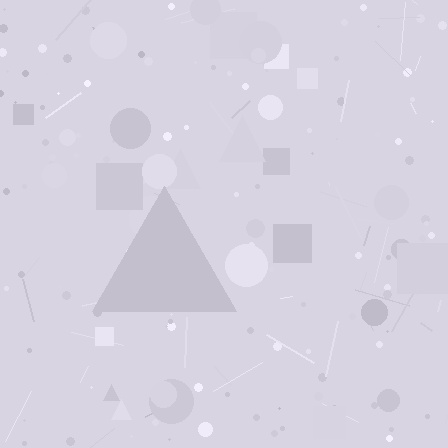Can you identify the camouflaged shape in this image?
The camouflaged shape is a triangle.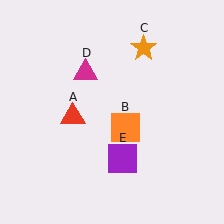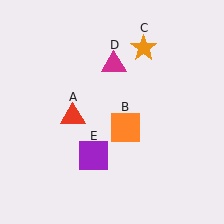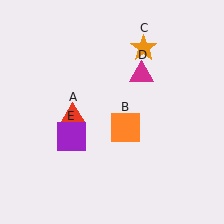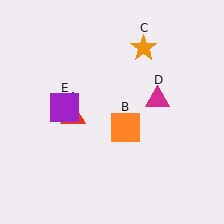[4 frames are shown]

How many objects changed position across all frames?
2 objects changed position: magenta triangle (object D), purple square (object E).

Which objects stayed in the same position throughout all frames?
Red triangle (object A) and orange square (object B) and orange star (object C) remained stationary.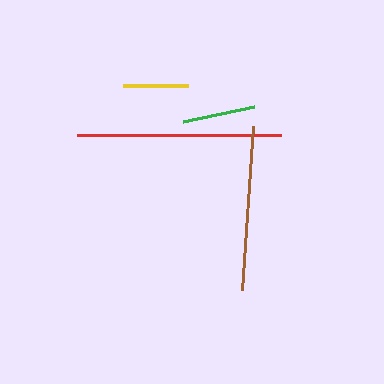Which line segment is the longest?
The red line is the longest at approximately 203 pixels.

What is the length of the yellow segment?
The yellow segment is approximately 65 pixels long.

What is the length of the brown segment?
The brown segment is approximately 164 pixels long.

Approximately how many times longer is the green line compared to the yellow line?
The green line is approximately 1.1 times the length of the yellow line.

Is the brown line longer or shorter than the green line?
The brown line is longer than the green line.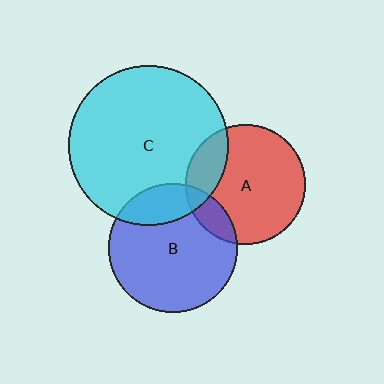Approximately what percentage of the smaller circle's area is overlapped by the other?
Approximately 20%.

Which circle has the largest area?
Circle C (cyan).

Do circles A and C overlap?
Yes.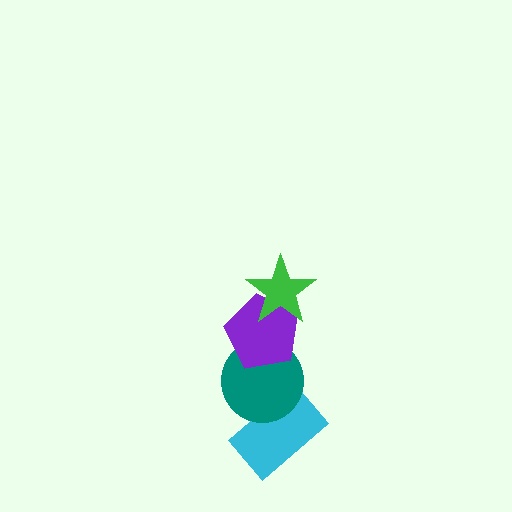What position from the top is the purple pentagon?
The purple pentagon is 2nd from the top.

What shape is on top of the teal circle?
The purple pentagon is on top of the teal circle.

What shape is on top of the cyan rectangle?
The teal circle is on top of the cyan rectangle.